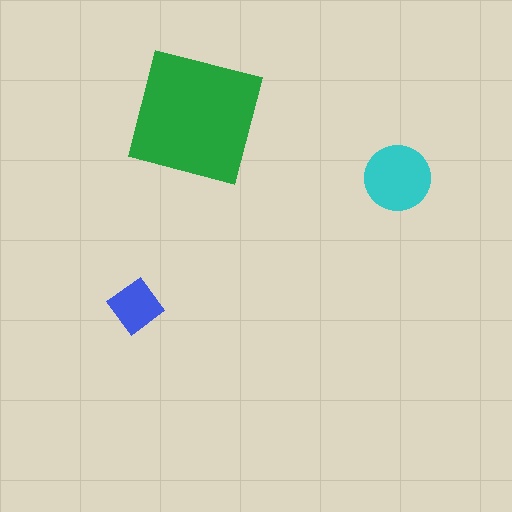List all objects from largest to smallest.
The green square, the cyan circle, the blue diamond.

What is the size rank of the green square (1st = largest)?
1st.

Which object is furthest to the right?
The cyan circle is rightmost.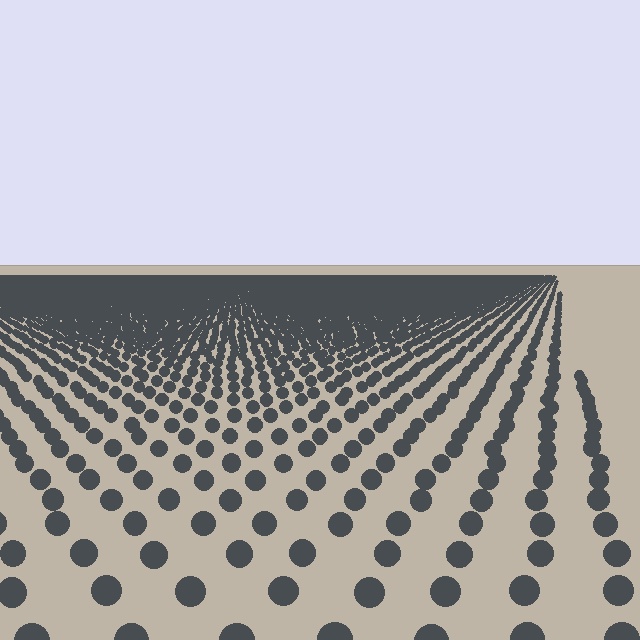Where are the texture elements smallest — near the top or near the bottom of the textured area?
Near the top.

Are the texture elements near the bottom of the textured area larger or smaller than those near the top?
Larger. Near the bottom, elements are closer to the viewer and appear at a bigger on-screen size.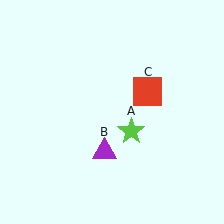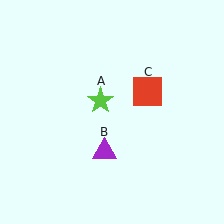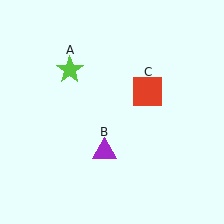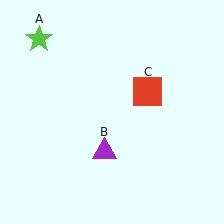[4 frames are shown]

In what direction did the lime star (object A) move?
The lime star (object A) moved up and to the left.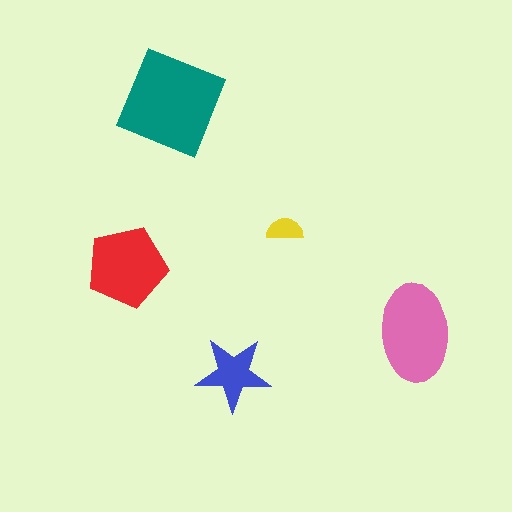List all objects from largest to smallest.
The teal square, the pink ellipse, the red pentagon, the blue star, the yellow semicircle.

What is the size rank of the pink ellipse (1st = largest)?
2nd.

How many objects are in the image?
There are 5 objects in the image.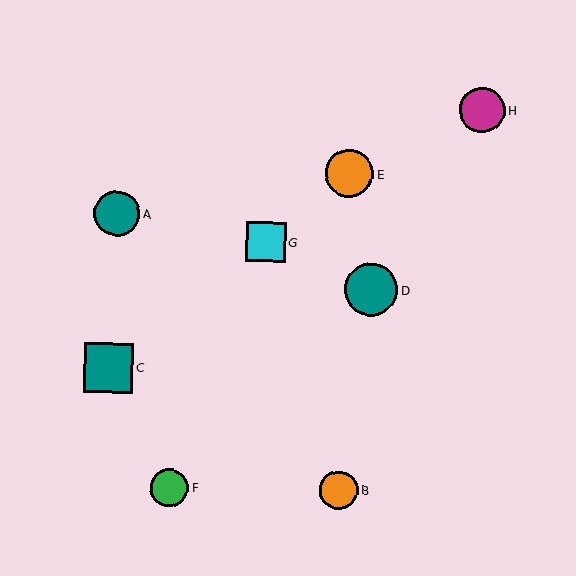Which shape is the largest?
The teal circle (labeled D) is the largest.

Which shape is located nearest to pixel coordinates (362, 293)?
The teal circle (labeled D) at (371, 290) is nearest to that location.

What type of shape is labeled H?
Shape H is a magenta circle.